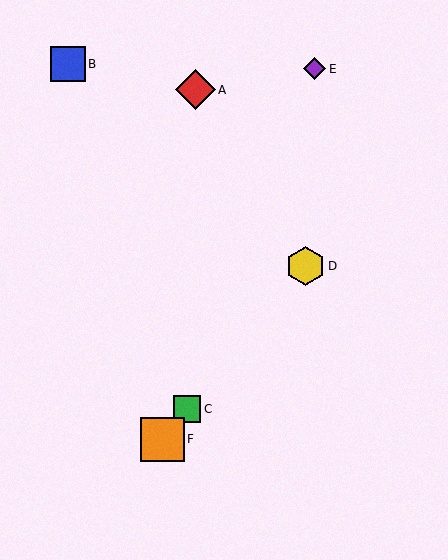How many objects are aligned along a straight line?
3 objects (C, D, F) are aligned along a straight line.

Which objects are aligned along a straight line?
Objects C, D, F are aligned along a straight line.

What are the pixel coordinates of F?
Object F is at (162, 439).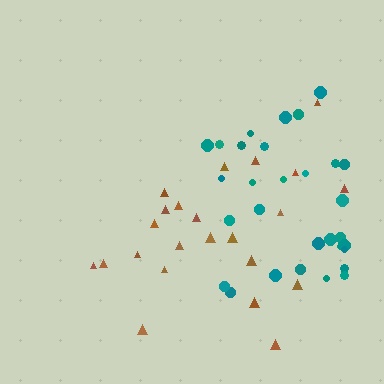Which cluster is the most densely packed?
Teal.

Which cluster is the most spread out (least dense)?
Brown.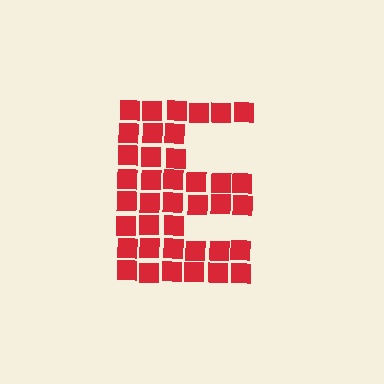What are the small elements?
The small elements are squares.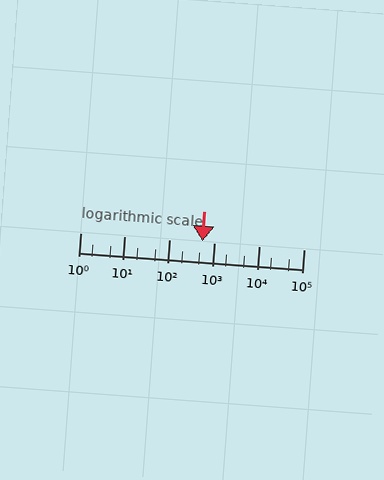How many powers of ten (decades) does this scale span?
The scale spans 5 decades, from 1 to 100000.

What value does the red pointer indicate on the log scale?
The pointer indicates approximately 550.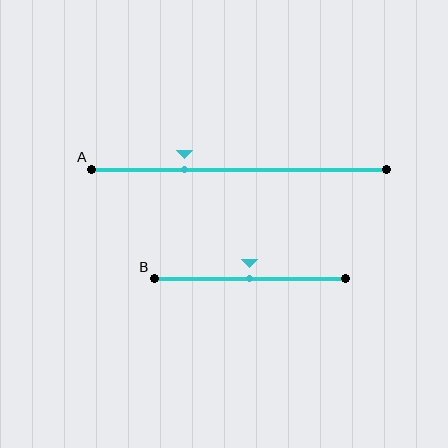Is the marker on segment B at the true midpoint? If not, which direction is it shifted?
Yes, the marker on segment B is at the true midpoint.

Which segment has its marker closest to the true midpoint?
Segment B has its marker closest to the true midpoint.